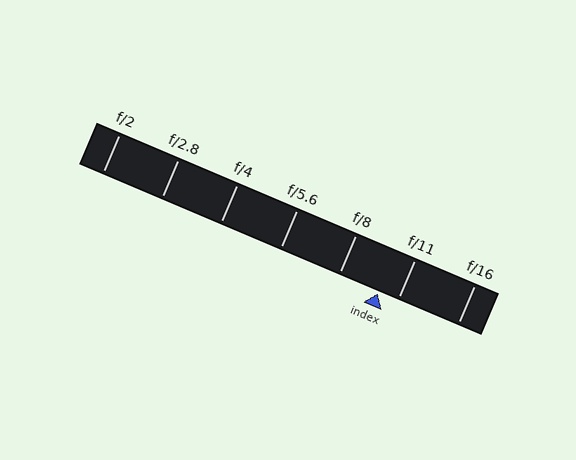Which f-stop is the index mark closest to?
The index mark is closest to f/11.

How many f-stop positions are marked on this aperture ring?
There are 7 f-stop positions marked.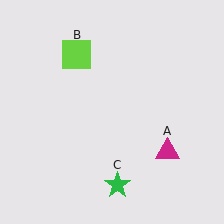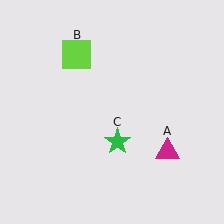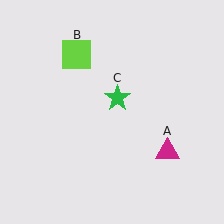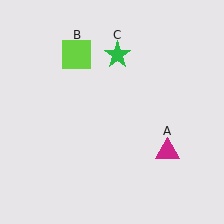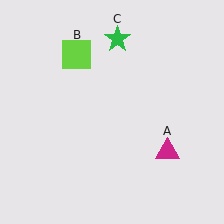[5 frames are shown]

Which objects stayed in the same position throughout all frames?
Magenta triangle (object A) and lime square (object B) remained stationary.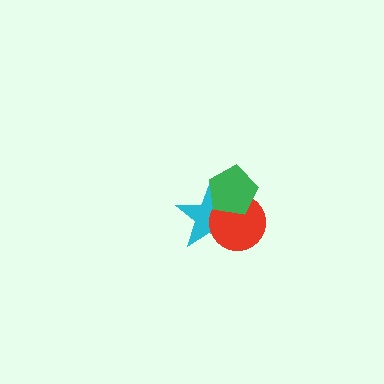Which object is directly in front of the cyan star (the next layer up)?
The red circle is directly in front of the cyan star.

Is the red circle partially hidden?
Yes, it is partially covered by another shape.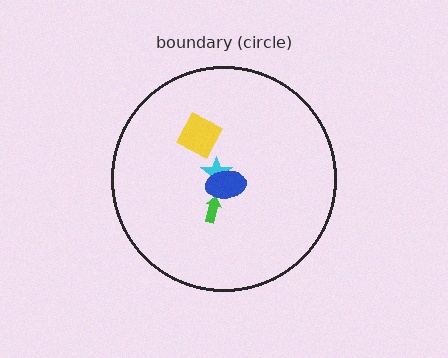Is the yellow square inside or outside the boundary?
Inside.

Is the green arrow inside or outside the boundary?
Inside.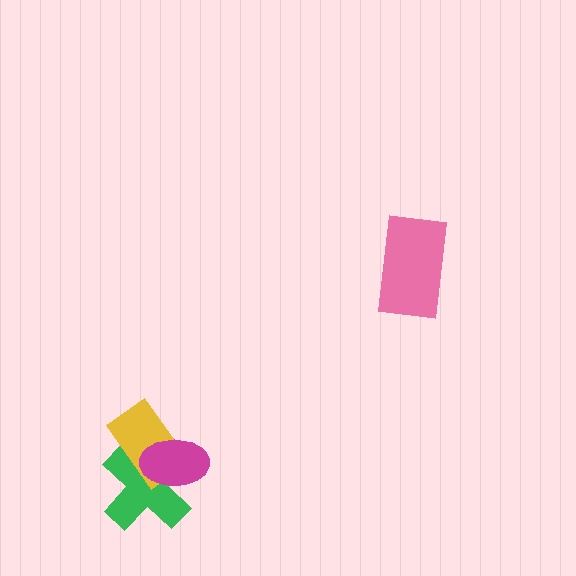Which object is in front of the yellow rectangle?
The magenta ellipse is in front of the yellow rectangle.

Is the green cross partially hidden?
Yes, it is partially covered by another shape.